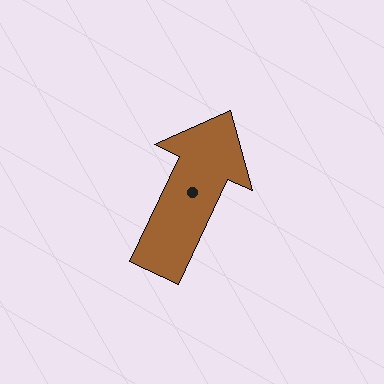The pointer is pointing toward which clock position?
Roughly 1 o'clock.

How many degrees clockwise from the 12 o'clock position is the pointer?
Approximately 25 degrees.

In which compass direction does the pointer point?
Northeast.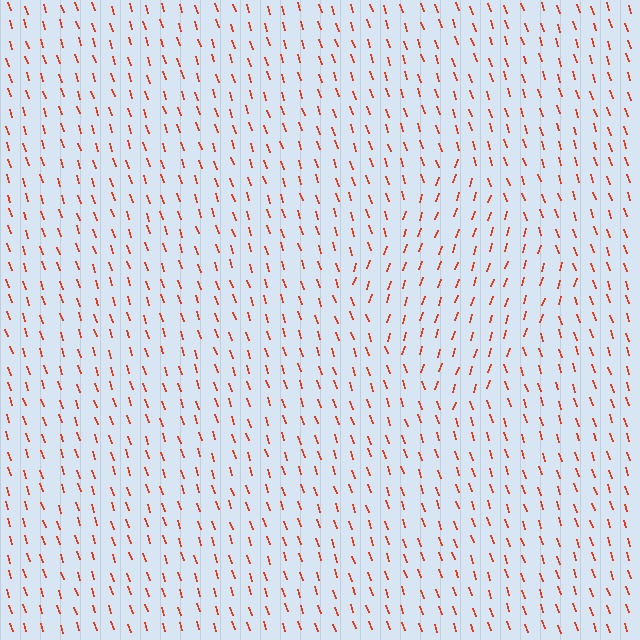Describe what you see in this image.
The image is filled with small red line segments. A diamond region in the image has lines oriented differently from the surrounding lines, creating a visible texture boundary.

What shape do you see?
I see a diamond.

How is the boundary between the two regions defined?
The boundary is defined purely by a change in line orientation (approximately 36 degrees difference). All lines are the same color and thickness.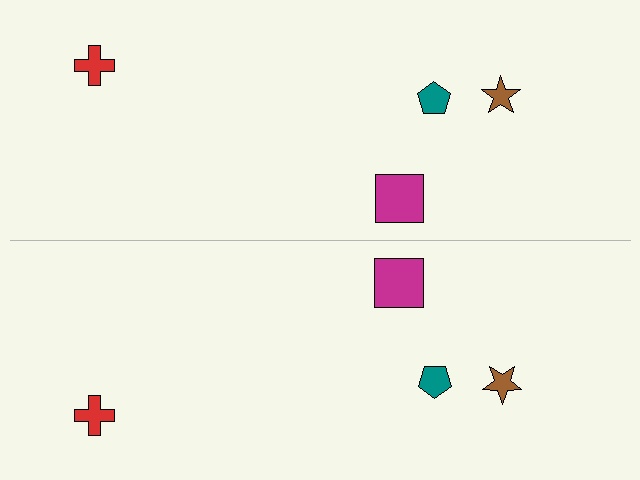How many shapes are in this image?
There are 8 shapes in this image.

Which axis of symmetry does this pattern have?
The pattern has a horizontal axis of symmetry running through the center of the image.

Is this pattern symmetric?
Yes, this pattern has bilateral (reflection) symmetry.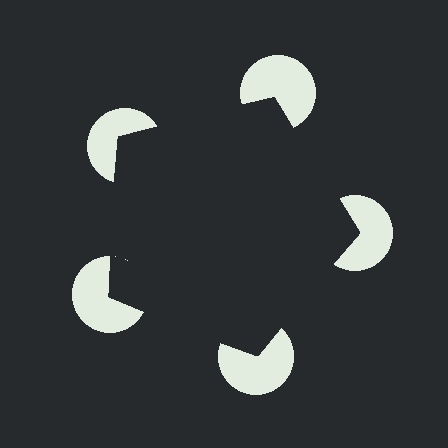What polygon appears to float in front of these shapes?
An illusory pentagon — its edges are inferred from the aligned wedge cuts in the pac-man discs, not physically drawn.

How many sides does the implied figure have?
5 sides.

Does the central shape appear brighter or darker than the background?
It typically appears slightly darker than the background, even though no actual brightness change is drawn.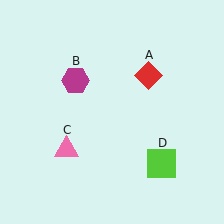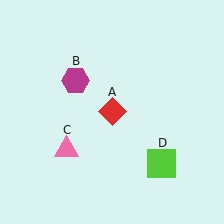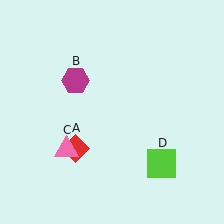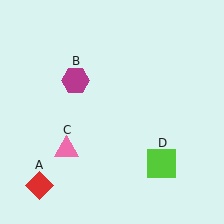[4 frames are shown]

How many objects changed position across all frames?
1 object changed position: red diamond (object A).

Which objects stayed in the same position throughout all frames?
Magenta hexagon (object B) and pink triangle (object C) and lime square (object D) remained stationary.